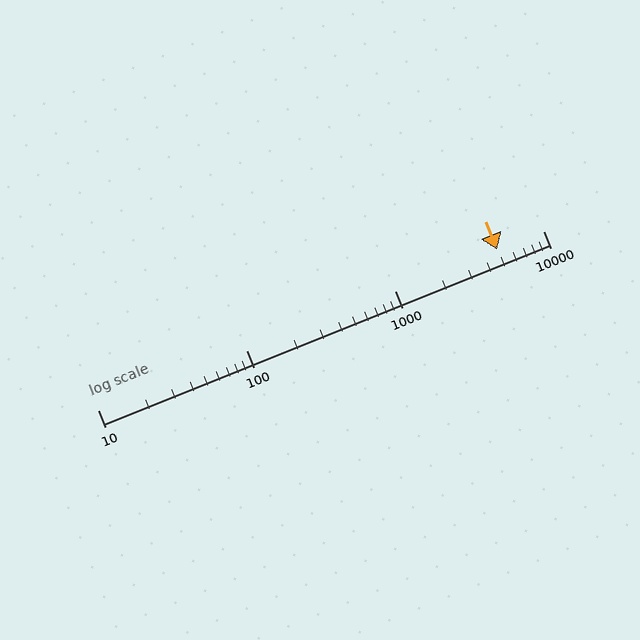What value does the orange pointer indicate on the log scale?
The pointer indicates approximately 4900.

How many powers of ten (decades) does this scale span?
The scale spans 3 decades, from 10 to 10000.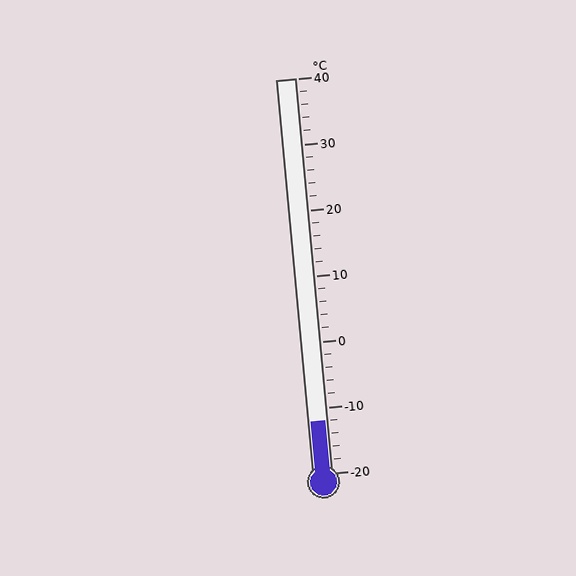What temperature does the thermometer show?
The thermometer shows approximately -12°C.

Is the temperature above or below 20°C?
The temperature is below 20°C.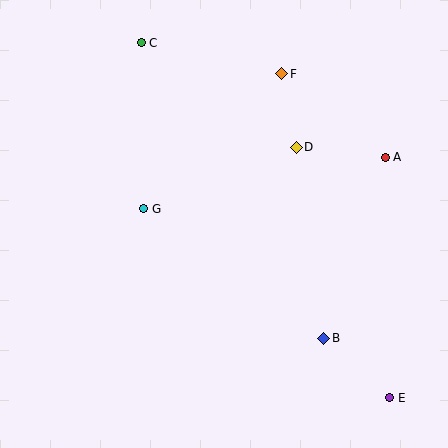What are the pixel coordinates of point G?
Point G is at (144, 209).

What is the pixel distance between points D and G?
The distance between D and G is 165 pixels.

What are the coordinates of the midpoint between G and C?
The midpoint between G and C is at (142, 126).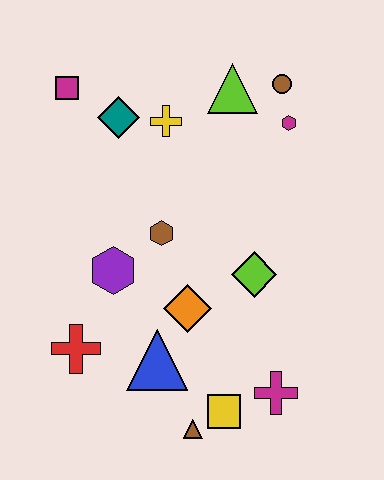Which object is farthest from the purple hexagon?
The brown circle is farthest from the purple hexagon.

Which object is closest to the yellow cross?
The teal diamond is closest to the yellow cross.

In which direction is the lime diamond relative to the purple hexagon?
The lime diamond is to the right of the purple hexagon.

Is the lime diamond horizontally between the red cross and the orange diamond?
No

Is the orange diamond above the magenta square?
No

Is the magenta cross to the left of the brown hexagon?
No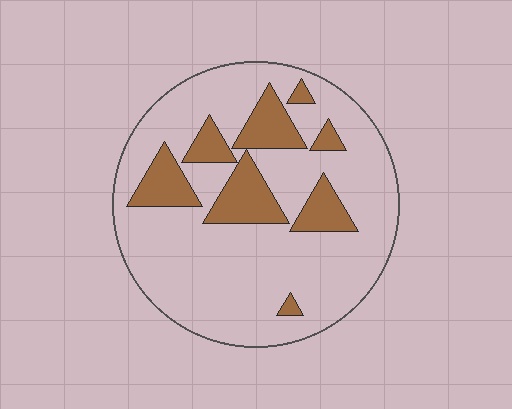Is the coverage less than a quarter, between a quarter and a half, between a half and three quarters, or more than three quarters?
Less than a quarter.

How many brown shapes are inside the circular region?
8.